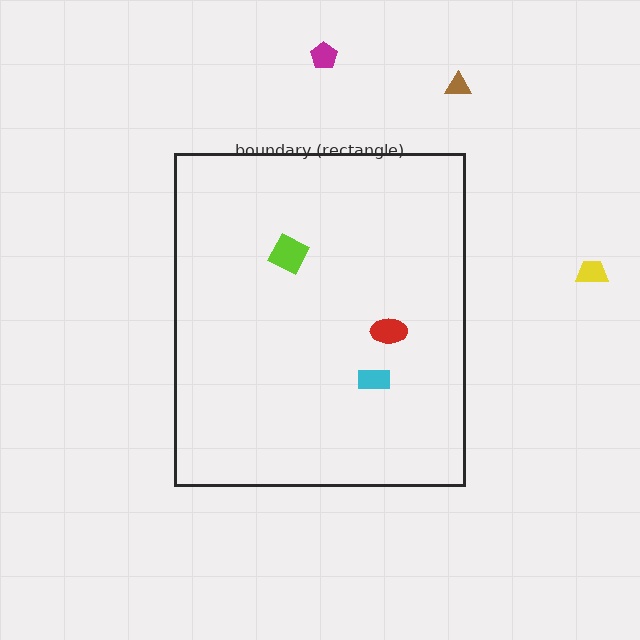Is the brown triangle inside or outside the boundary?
Outside.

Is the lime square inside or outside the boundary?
Inside.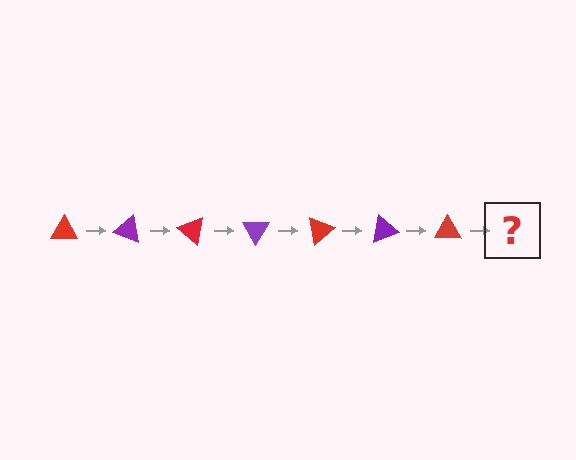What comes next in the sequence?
The next element should be a purple triangle, rotated 140 degrees from the start.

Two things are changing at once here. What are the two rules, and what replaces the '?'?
The two rules are that it rotates 20 degrees each step and the color cycles through red and purple. The '?' should be a purple triangle, rotated 140 degrees from the start.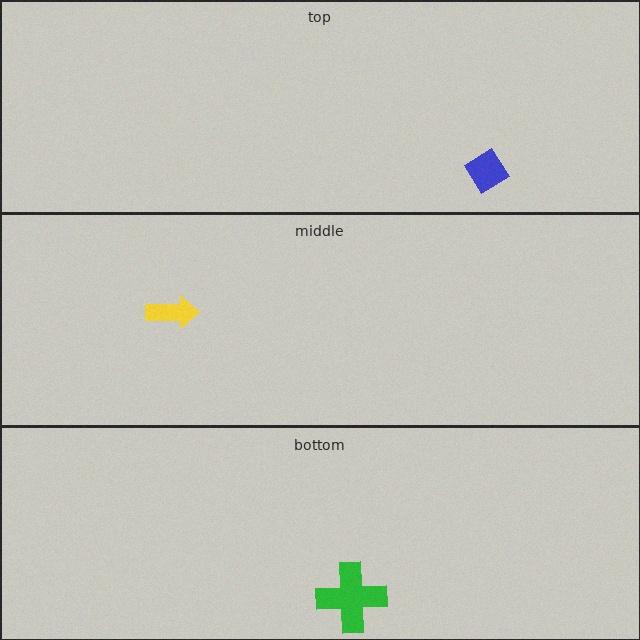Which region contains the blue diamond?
The top region.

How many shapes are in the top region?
1.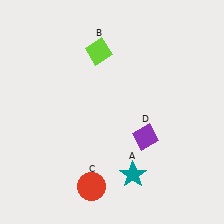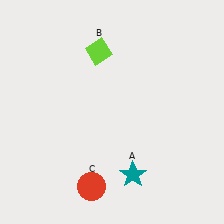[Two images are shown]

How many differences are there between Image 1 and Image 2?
There is 1 difference between the two images.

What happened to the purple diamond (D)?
The purple diamond (D) was removed in Image 2. It was in the bottom-right area of Image 1.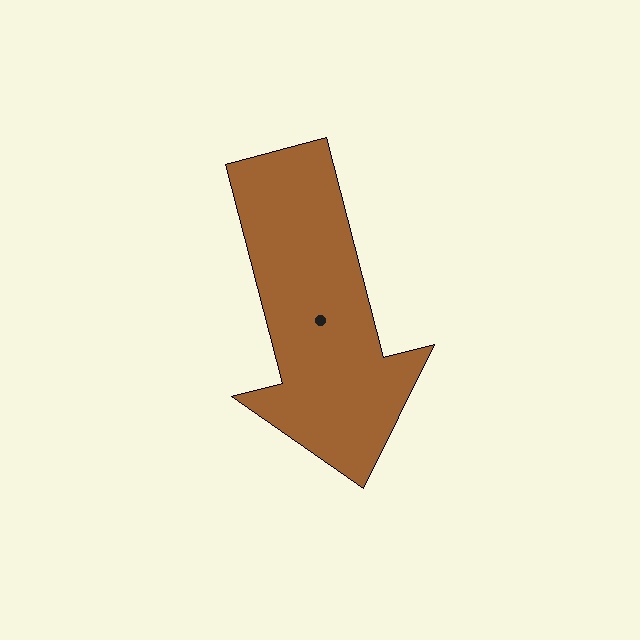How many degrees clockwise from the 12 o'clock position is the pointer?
Approximately 165 degrees.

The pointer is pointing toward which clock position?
Roughly 6 o'clock.